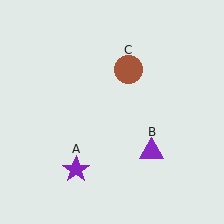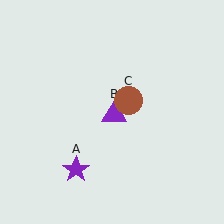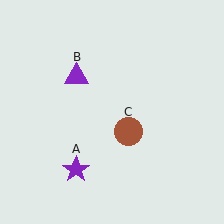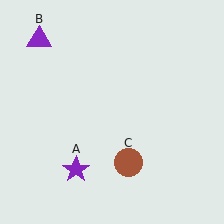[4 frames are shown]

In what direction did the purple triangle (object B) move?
The purple triangle (object B) moved up and to the left.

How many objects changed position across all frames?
2 objects changed position: purple triangle (object B), brown circle (object C).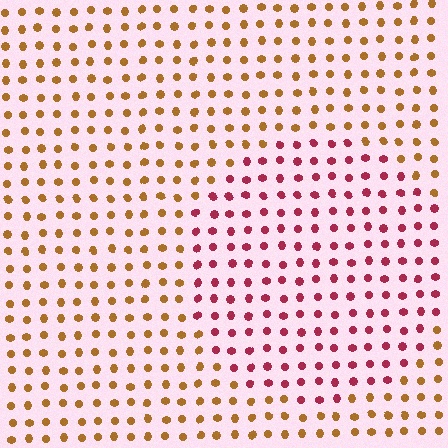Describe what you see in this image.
The image is filled with small brown elements in a uniform arrangement. A circle-shaped region is visible where the elements are tinted to a slightly different hue, forming a subtle color boundary.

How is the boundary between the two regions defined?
The boundary is defined purely by a slight shift in hue (about 51 degrees). Spacing, size, and orientation are identical on both sides.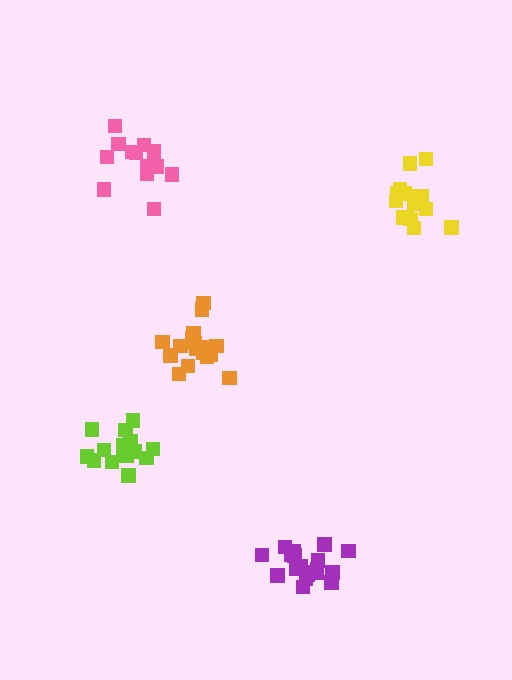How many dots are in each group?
Group 1: 13 dots, Group 2: 19 dots, Group 3: 17 dots, Group 4: 15 dots, Group 5: 18 dots (82 total).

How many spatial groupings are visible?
There are 5 spatial groupings.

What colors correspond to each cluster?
The clusters are colored: pink, purple, yellow, lime, orange.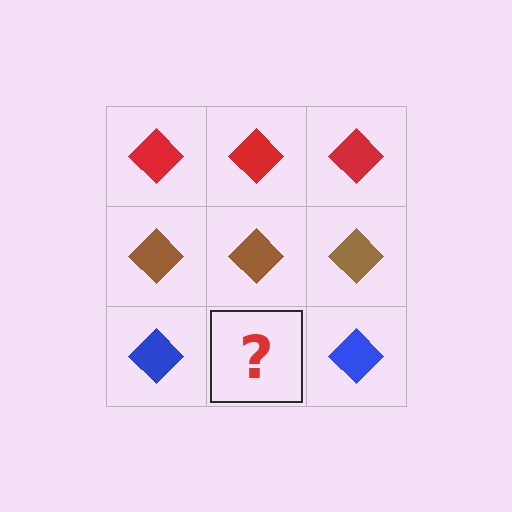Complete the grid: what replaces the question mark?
The question mark should be replaced with a blue diamond.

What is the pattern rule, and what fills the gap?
The rule is that each row has a consistent color. The gap should be filled with a blue diamond.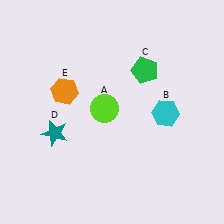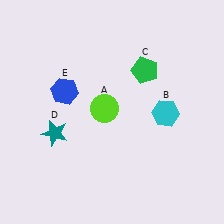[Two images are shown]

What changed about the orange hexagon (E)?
In Image 1, E is orange. In Image 2, it changed to blue.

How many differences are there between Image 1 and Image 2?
There is 1 difference between the two images.